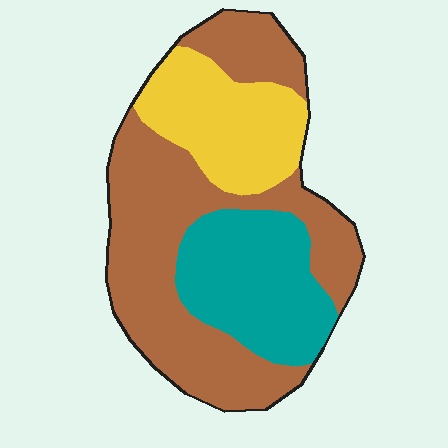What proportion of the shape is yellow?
Yellow covers 22% of the shape.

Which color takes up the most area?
Brown, at roughly 55%.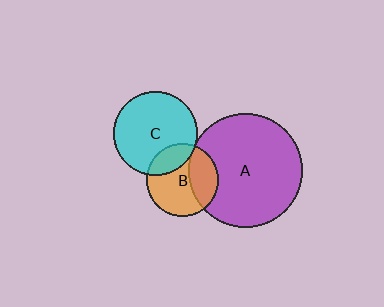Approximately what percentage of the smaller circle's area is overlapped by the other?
Approximately 5%.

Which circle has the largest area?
Circle A (purple).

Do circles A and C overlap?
Yes.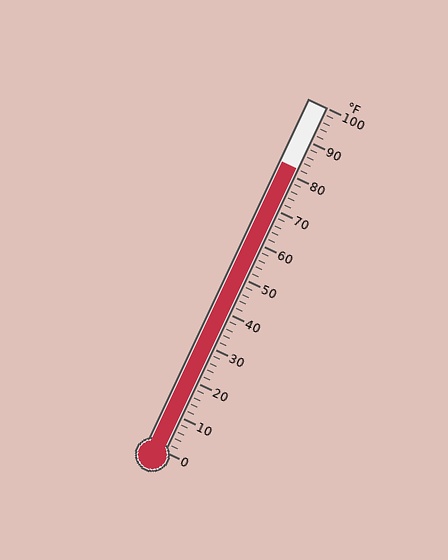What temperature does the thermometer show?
The thermometer shows approximately 82°F.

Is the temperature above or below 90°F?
The temperature is below 90°F.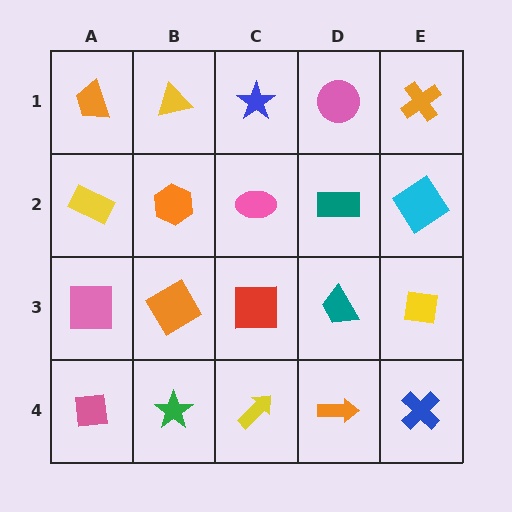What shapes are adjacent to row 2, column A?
An orange trapezoid (row 1, column A), a pink square (row 3, column A), an orange hexagon (row 2, column B).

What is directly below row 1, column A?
A yellow rectangle.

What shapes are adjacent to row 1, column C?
A pink ellipse (row 2, column C), a yellow triangle (row 1, column B), a pink circle (row 1, column D).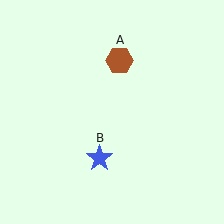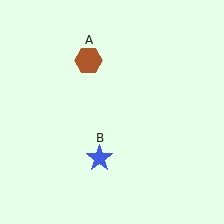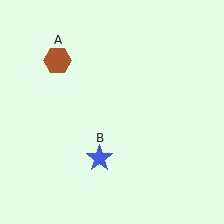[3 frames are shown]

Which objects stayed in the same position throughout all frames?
Blue star (object B) remained stationary.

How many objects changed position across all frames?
1 object changed position: brown hexagon (object A).